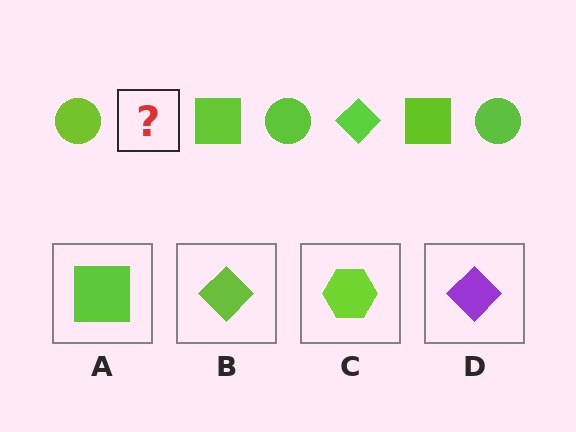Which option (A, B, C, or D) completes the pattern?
B.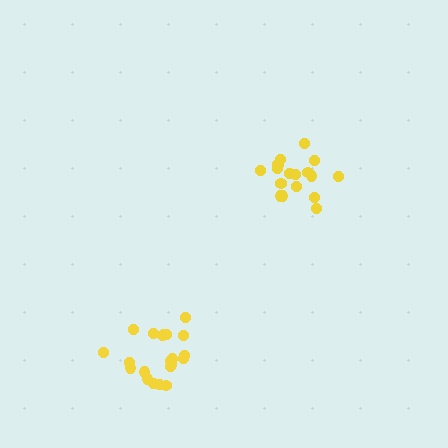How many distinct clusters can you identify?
There are 2 distinct clusters.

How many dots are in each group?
Group 1: 21 dots, Group 2: 18 dots (39 total).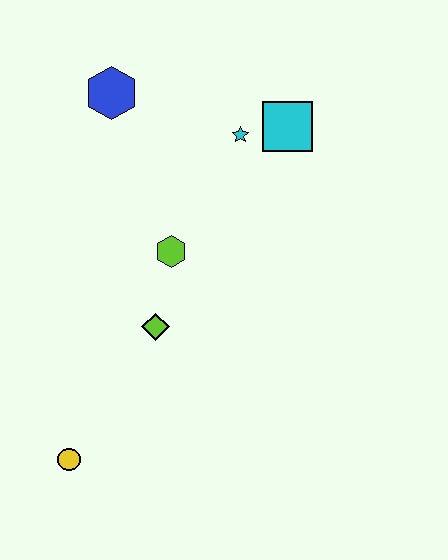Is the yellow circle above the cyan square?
No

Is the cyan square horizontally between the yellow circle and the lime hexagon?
No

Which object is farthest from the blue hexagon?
The yellow circle is farthest from the blue hexagon.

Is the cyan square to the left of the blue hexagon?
No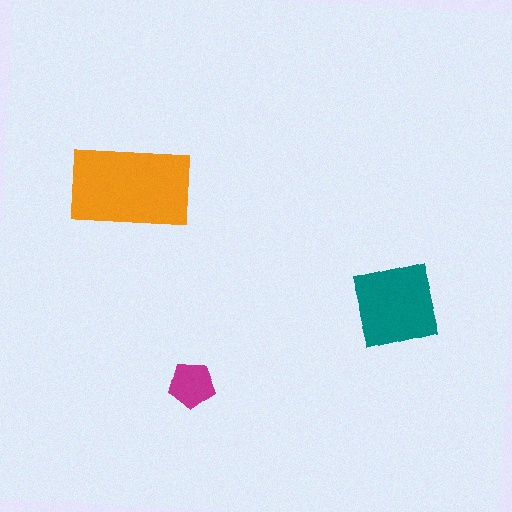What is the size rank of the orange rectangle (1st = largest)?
1st.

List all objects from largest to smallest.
The orange rectangle, the teal square, the magenta pentagon.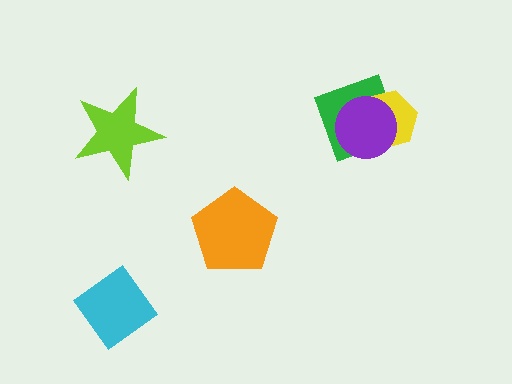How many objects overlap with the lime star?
0 objects overlap with the lime star.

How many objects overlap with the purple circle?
2 objects overlap with the purple circle.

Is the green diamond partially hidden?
Yes, it is partially covered by another shape.